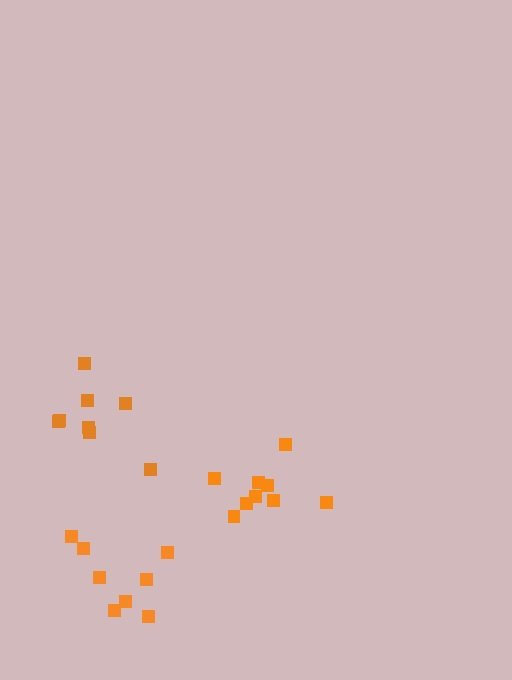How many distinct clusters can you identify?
There are 3 distinct clusters.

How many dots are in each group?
Group 1: 9 dots, Group 2: 8 dots, Group 3: 8 dots (25 total).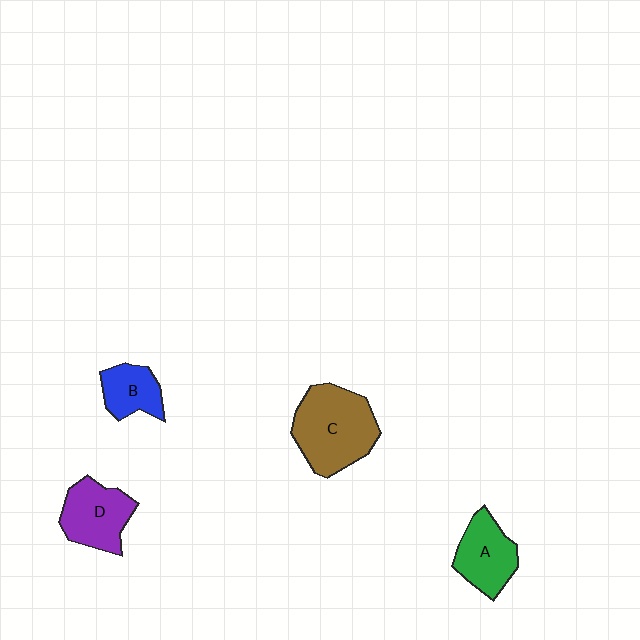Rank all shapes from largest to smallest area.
From largest to smallest: C (brown), D (purple), A (green), B (blue).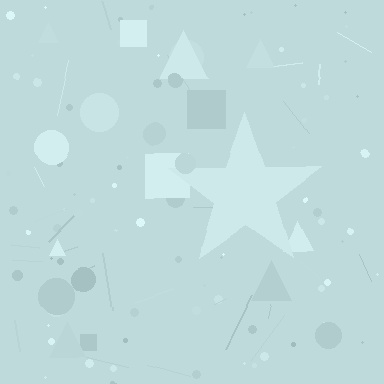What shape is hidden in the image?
A star is hidden in the image.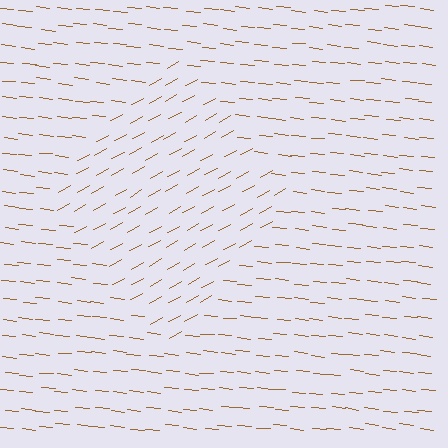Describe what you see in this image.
The image is filled with small brown line segments. A diamond region in the image has lines oriented differently from the surrounding lines, creating a visible texture boundary.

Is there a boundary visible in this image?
Yes, there is a texture boundary formed by a change in line orientation.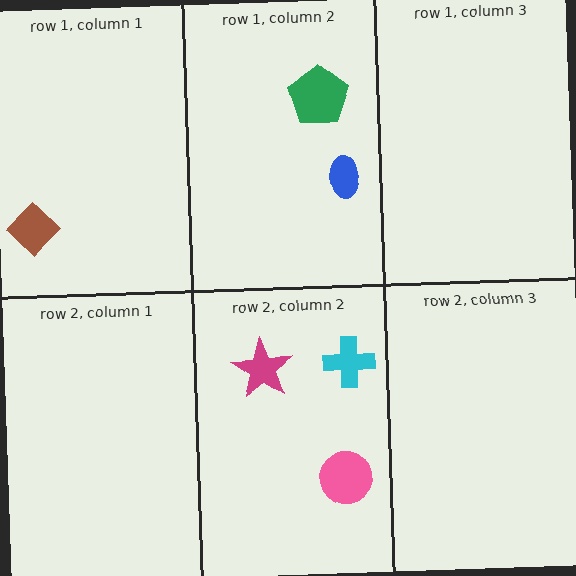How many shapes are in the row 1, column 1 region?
1.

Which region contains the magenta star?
The row 2, column 2 region.